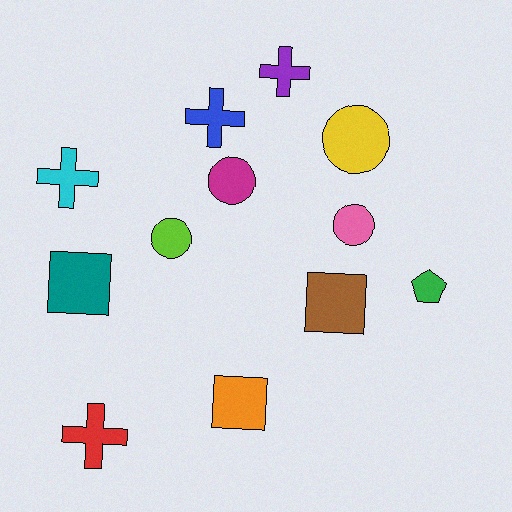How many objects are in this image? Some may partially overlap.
There are 12 objects.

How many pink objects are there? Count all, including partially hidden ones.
There is 1 pink object.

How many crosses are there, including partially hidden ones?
There are 4 crosses.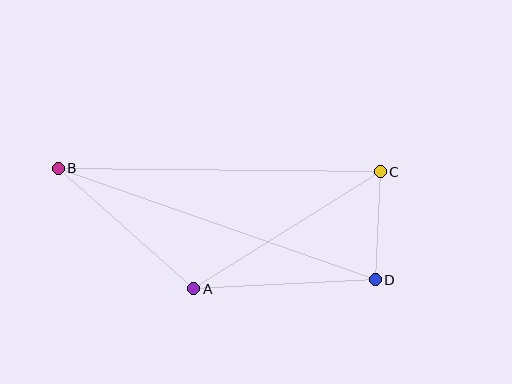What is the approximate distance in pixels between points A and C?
The distance between A and C is approximately 220 pixels.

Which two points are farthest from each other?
Points B and D are farthest from each other.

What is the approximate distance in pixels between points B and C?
The distance between B and C is approximately 322 pixels.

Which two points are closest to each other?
Points C and D are closest to each other.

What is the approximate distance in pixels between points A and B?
The distance between A and B is approximately 181 pixels.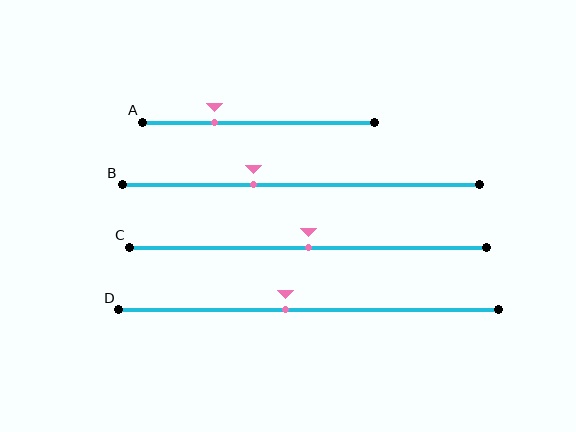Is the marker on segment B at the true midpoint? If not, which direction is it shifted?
No, the marker on segment B is shifted to the left by about 13% of the segment length.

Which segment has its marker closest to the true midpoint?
Segment C has its marker closest to the true midpoint.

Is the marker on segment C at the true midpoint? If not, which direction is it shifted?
Yes, the marker on segment C is at the true midpoint.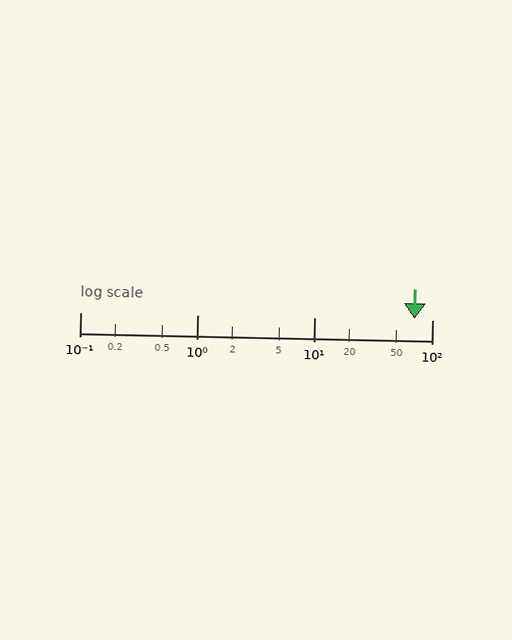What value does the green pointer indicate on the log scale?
The pointer indicates approximately 71.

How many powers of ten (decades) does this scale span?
The scale spans 3 decades, from 0.1 to 100.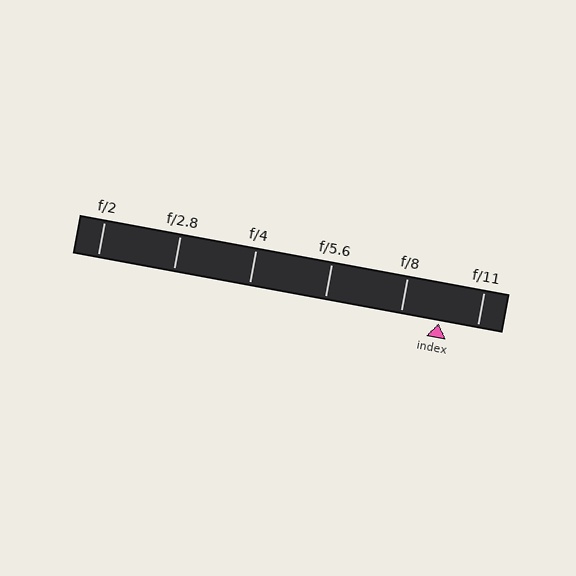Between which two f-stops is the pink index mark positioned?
The index mark is between f/8 and f/11.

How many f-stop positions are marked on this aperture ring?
There are 6 f-stop positions marked.